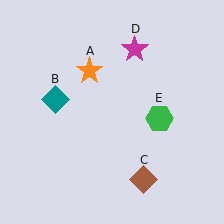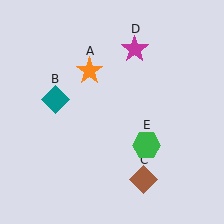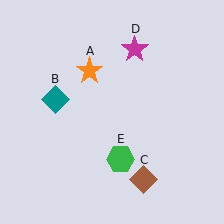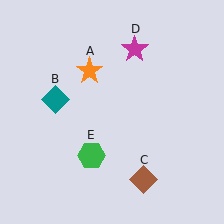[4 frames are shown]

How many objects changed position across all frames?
1 object changed position: green hexagon (object E).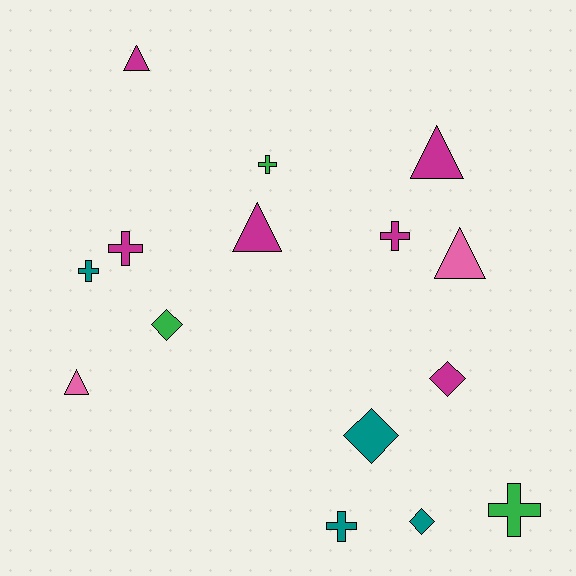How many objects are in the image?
There are 15 objects.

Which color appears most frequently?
Magenta, with 6 objects.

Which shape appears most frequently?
Cross, with 6 objects.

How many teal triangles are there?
There are no teal triangles.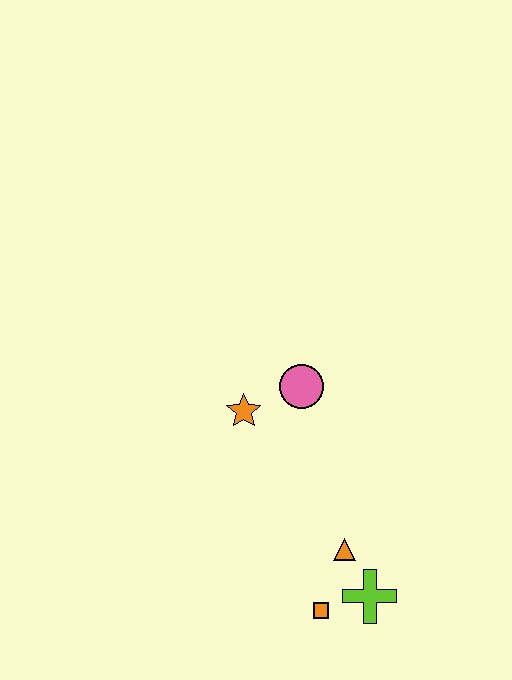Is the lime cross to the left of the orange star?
No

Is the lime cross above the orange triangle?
No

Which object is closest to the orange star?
The pink circle is closest to the orange star.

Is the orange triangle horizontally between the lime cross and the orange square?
Yes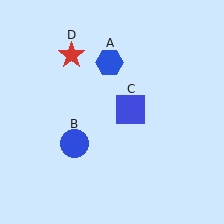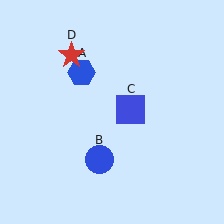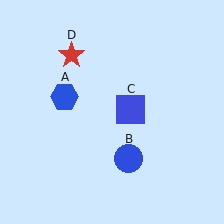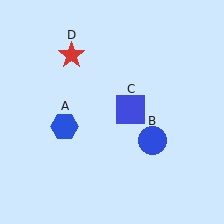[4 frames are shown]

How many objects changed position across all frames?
2 objects changed position: blue hexagon (object A), blue circle (object B).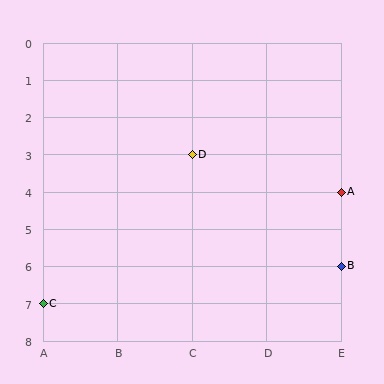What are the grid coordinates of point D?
Point D is at grid coordinates (C, 3).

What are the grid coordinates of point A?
Point A is at grid coordinates (E, 4).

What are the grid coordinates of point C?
Point C is at grid coordinates (A, 7).